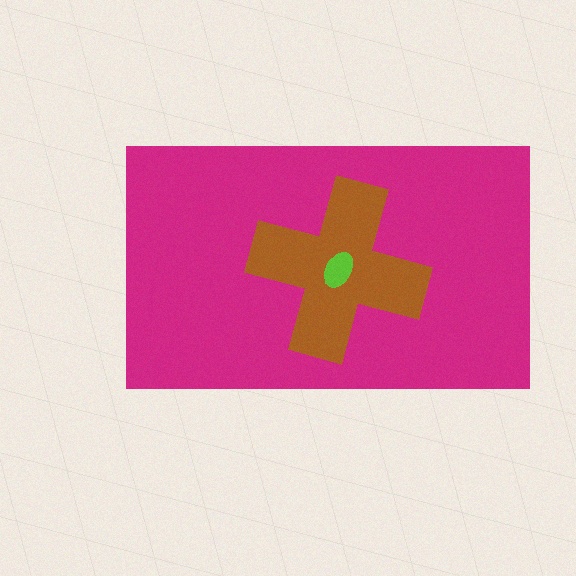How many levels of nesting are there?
3.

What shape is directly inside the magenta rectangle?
The brown cross.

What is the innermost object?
The lime ellipse.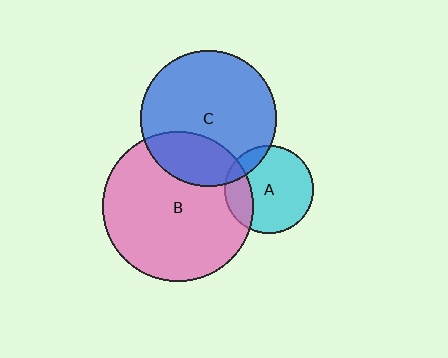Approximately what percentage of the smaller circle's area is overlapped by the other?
Approximately 10%.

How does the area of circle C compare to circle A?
Approximately 2.3 times.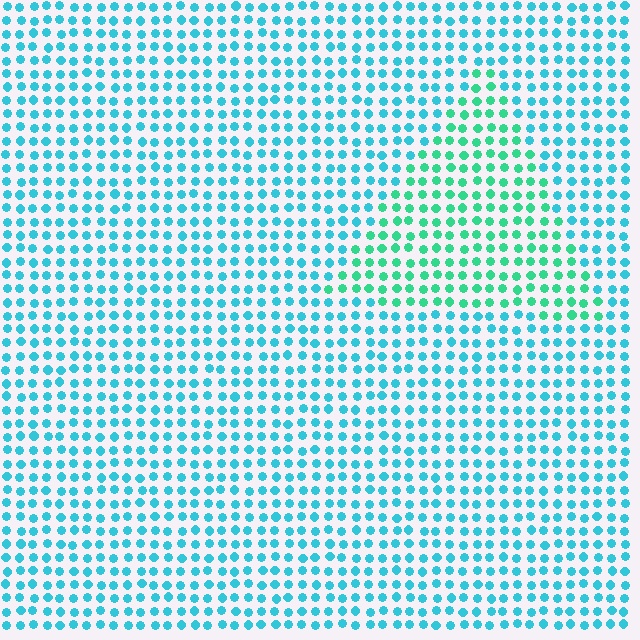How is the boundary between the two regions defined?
The boundary is defined purely by a slight shift in hue (about 34 degrees). Spacing, size, and orientation are identical on both sides.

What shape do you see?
I see a triangle.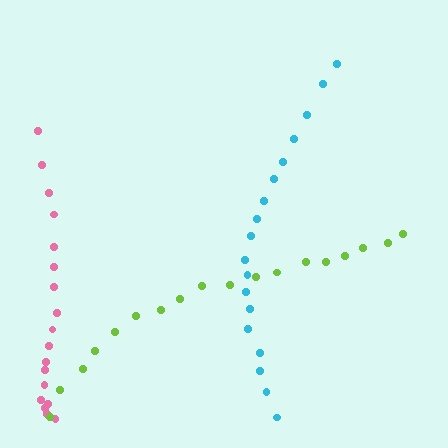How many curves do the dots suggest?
There are 3 distinct paths.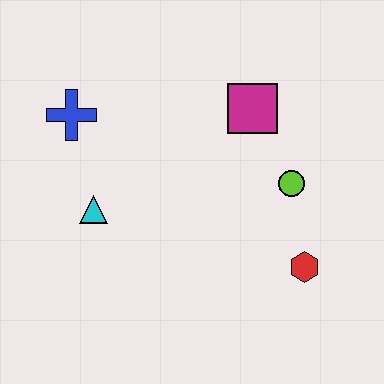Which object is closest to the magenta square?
The lime circle is closest to the magenta square.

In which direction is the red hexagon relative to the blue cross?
The red hexagon is to the right of the blue cross.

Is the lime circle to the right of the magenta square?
Yes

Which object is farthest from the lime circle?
The blue cross is farthest from the lime circle.